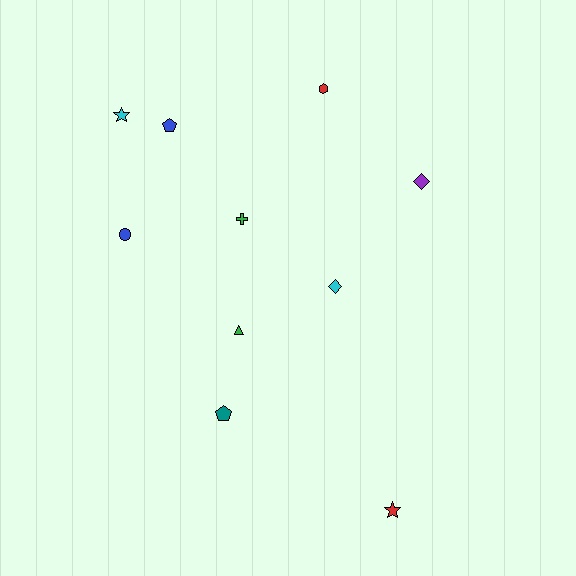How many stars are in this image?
There are 2 stars.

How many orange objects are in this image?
There are no orange objects.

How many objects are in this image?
There are 10 objects.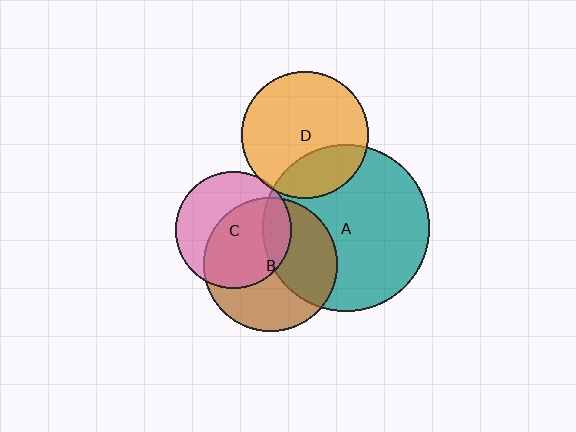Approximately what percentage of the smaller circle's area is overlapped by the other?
Approximately 15%.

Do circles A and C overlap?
Yes.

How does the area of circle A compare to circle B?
Approximately 1.6 times.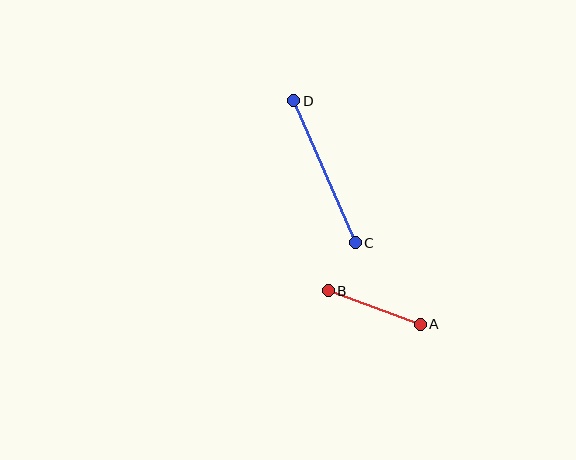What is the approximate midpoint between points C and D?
The midpoint is at approximately (324, 172) pixels.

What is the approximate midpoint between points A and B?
The midpoint is at approximately (374, 308) pixels.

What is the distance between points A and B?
The distance is approximately 98 pixels.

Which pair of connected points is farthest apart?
Points C and D are farthest apart.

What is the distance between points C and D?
The distance is approximately 154 pixels.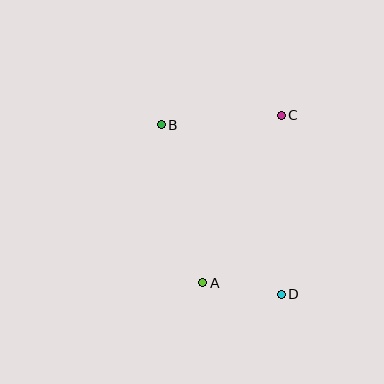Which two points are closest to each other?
Points A and D are closest to each other.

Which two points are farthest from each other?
Points B and D are farthest from each other.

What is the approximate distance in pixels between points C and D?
The distance between C and D is approximately 179 pixels.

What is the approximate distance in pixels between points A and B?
The distance between A and B is approximately 163 pixels.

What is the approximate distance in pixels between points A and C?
The distance between A and C is approximately 185 pixels.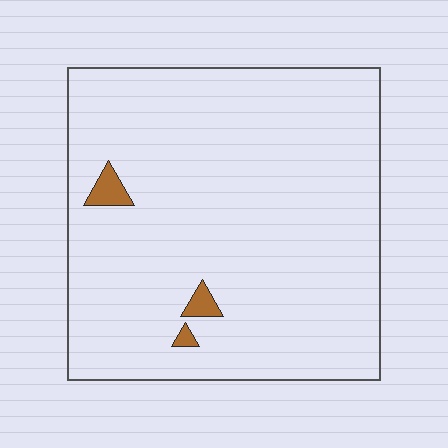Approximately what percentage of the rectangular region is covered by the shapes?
Approximately 0%.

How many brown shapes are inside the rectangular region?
3.